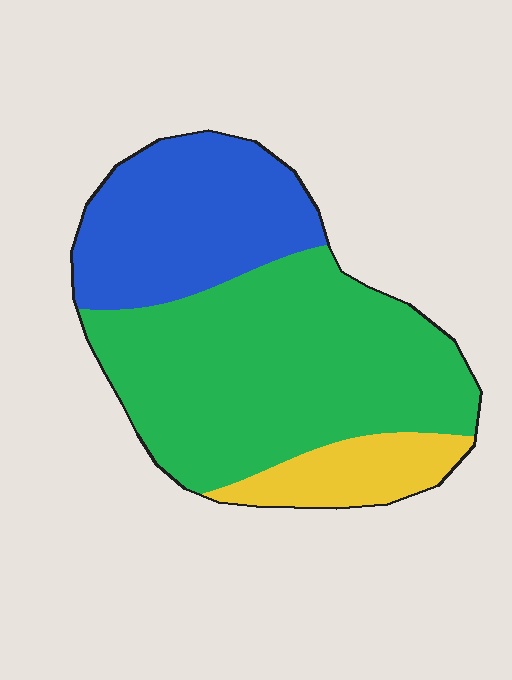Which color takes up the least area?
Yellow, at roughly 10%.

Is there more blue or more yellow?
Blue.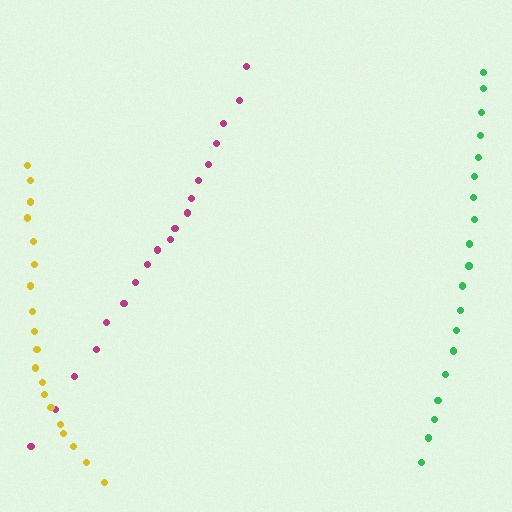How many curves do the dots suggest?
There are 3 distinct paths.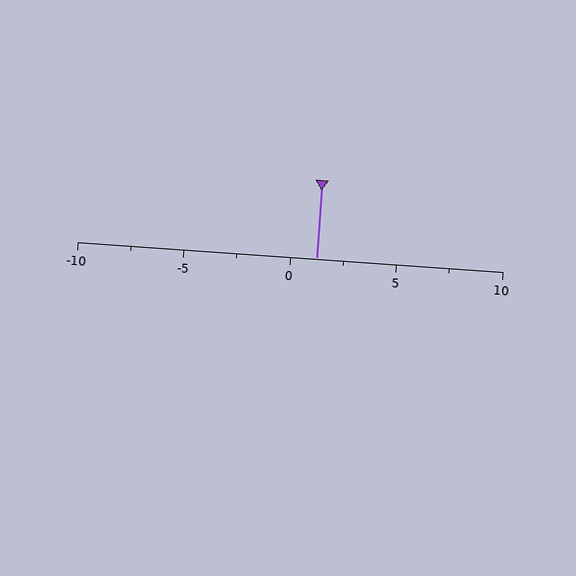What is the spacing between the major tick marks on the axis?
The major ticks are spaced 5 apart.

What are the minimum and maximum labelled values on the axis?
The axis runs from -10 to 10.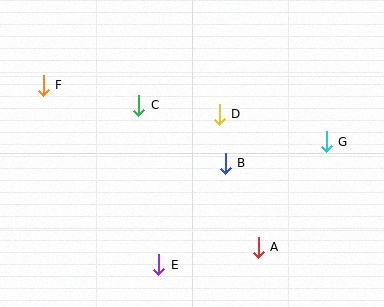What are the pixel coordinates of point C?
Point C is at (139, 105).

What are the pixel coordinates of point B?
Point B is at (225, 163).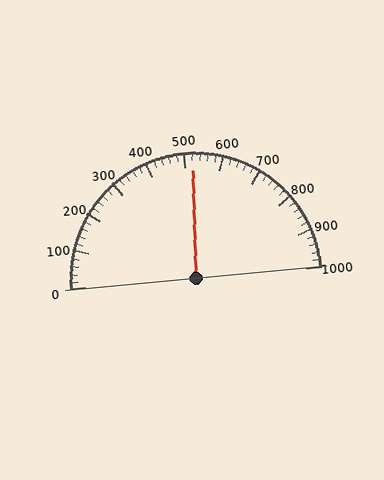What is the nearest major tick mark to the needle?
The nearest major tick mark is 500.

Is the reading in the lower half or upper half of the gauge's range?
The reading is in the upper half of the range (0 to 1000).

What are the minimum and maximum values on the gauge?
The gauge ranges from 0 to 1000.